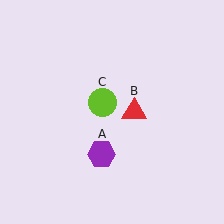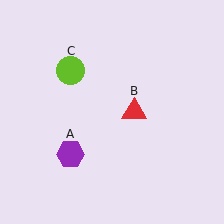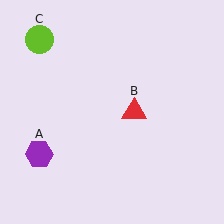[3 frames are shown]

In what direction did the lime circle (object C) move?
The lime circle (object C) moved up and to the left.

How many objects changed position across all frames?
2 objects changed position: purple hexagon (object A), lime circle (object C).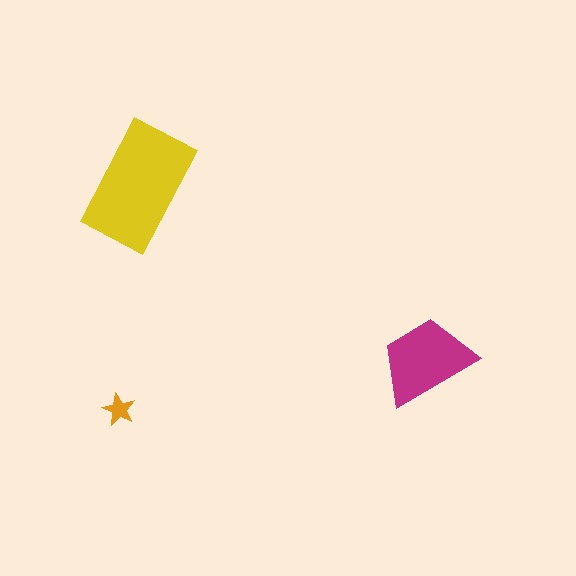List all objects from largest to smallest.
The yellow rectangle, the magenta trapezoid, the orange star.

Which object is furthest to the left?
The orange star is leftmost.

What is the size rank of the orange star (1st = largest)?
3rd.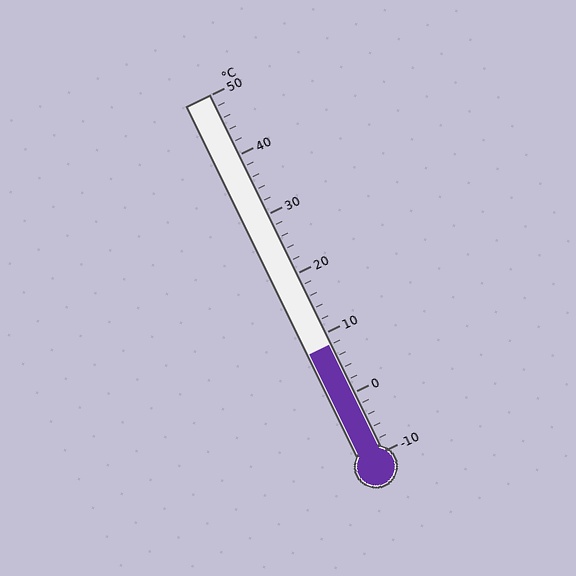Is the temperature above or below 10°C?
The temperature is below 10°C.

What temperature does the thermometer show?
The thermometer shows approximately 8°C.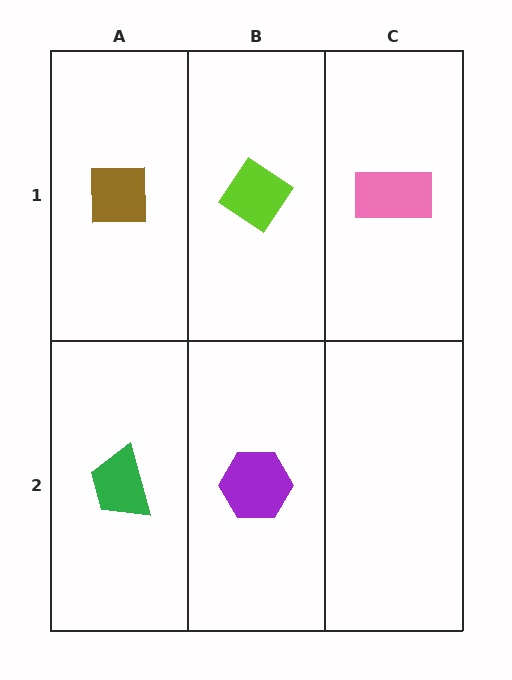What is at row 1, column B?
A lime diamond.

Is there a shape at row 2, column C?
No, that cell is empty.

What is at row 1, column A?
A brown square.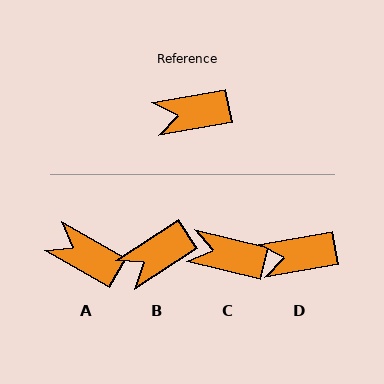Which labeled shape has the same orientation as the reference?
D.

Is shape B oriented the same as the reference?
No, it is off by about 23 degrees.